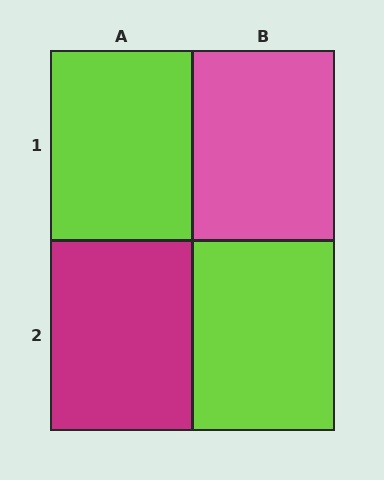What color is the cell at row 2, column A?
Magenta.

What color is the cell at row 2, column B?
Lime.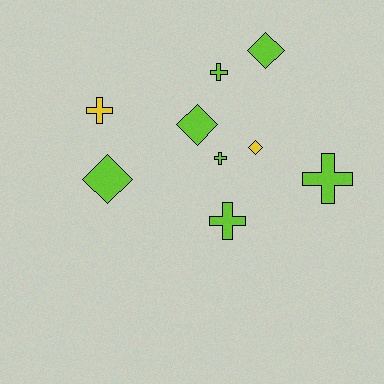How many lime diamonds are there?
There are 3 lime diamonds.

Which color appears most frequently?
Lime, with 7 objects.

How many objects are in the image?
There are 9 objects.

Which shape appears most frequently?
Cross, with 5 objects.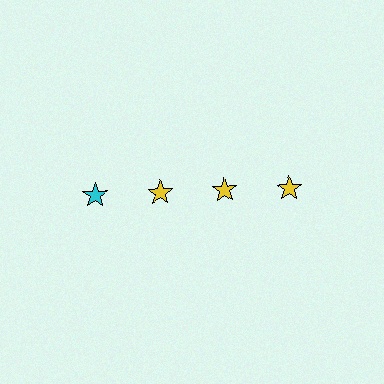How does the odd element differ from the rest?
It has a different color: cyan instead of yellow.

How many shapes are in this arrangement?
There are 4 shapes arranged in a grid pattern.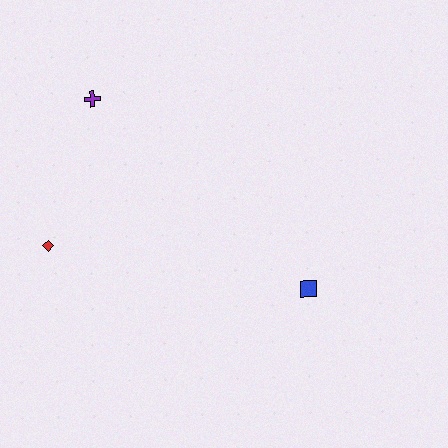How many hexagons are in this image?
There are no hexagons.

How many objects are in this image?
There are 3 objects.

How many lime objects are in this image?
There are no lime objects.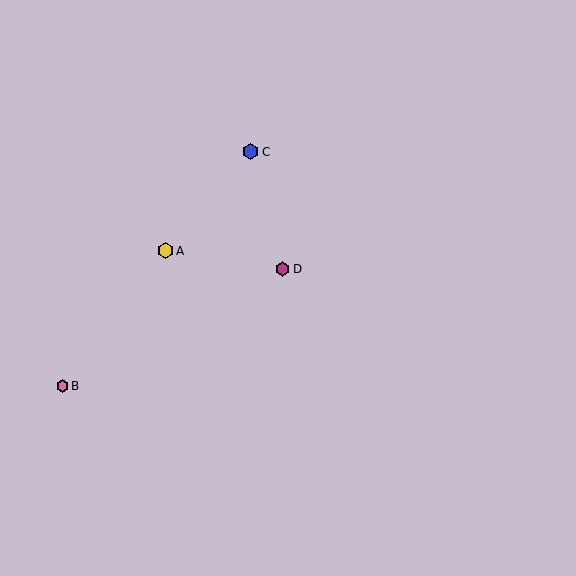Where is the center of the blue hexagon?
The center of the blue hexagon is at (250, 152).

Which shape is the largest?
The blue hexagon (labeled C) is the largest.